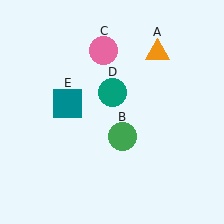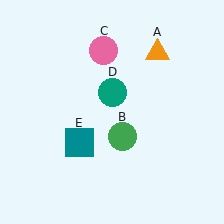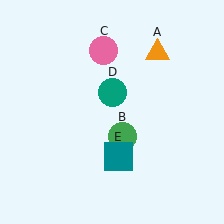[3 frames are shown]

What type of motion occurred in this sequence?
The teal square (object E) rotated counterclockwise around the center of the scene.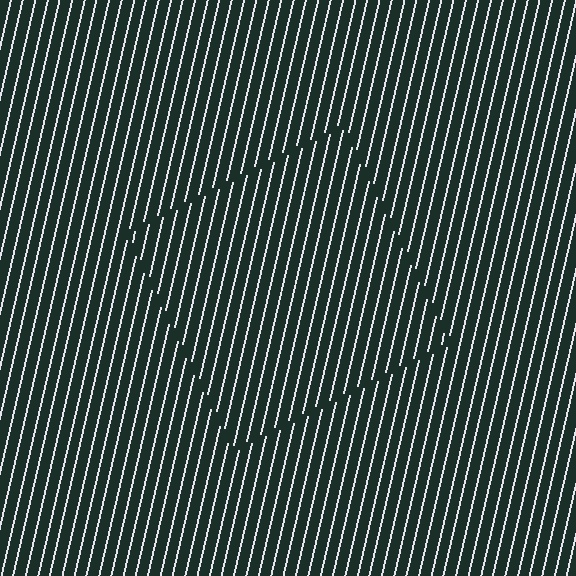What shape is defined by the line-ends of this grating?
An illusory square. The interior of the shape contains the same grating, shifted by half a period — the contour is defined by the phase discontinuity where line-ends from the inner and outer gratings abut.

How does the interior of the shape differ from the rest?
The interior of the shape contains the same grating, shifted by half a period — the contour is defined by the phase discontinuity where line-ends from the inner and outer gratings abut.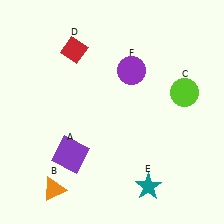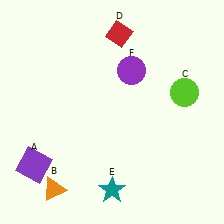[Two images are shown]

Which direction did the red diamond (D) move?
The red diamond (D) moved right.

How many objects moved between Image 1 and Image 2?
3 objects moved between the two images.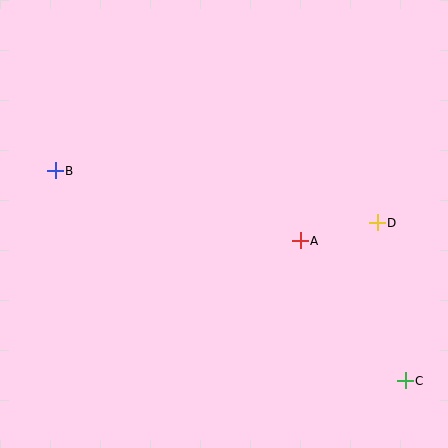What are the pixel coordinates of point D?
Point D is at (377, 223).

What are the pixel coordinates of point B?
Point B is at (55, 171).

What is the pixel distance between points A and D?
The distance between A and D is 79 pixels.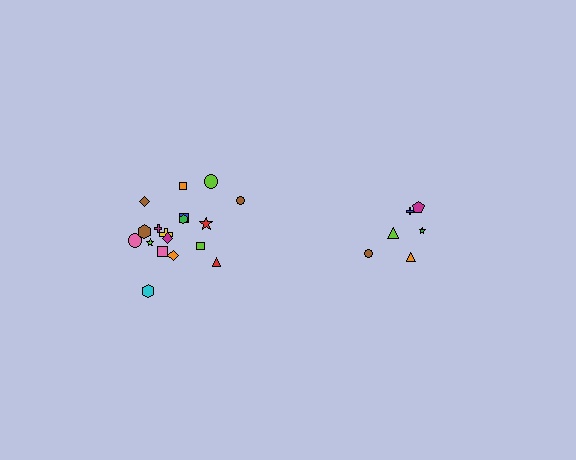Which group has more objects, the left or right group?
The left group.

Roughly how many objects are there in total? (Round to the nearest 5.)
Roughly 25 objects in total.